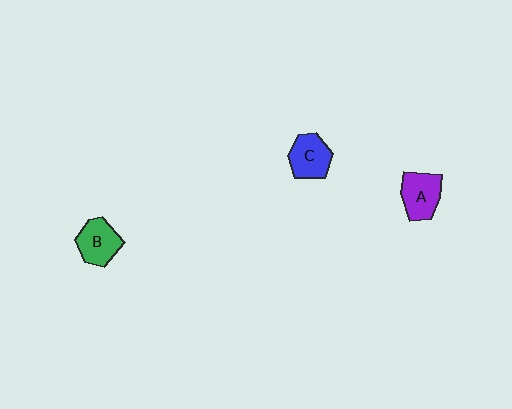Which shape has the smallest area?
Shape C (blue).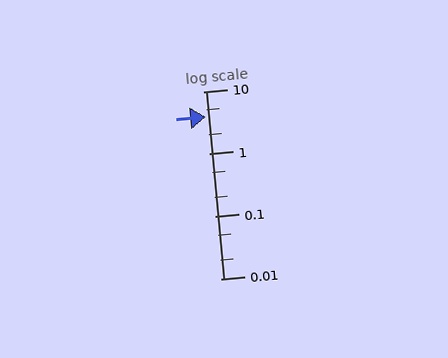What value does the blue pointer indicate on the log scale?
The pointer indicates approximately 3.9.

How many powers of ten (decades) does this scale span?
The scale spans 3 decades, from 0.01 to 10.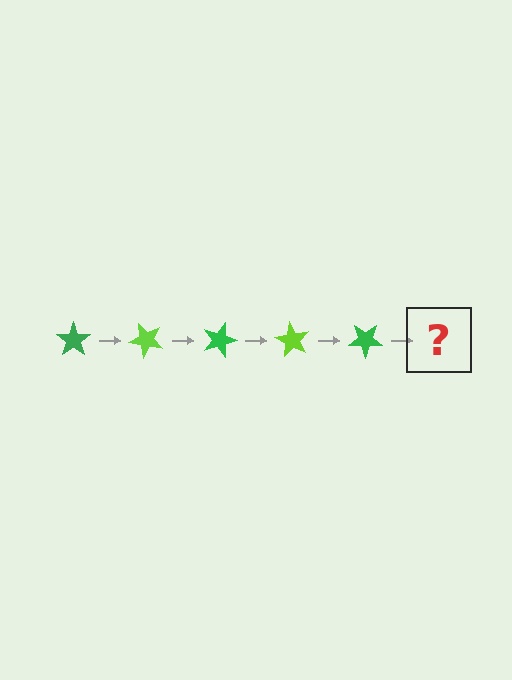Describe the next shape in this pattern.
It should be a lime star, rotated 225 degrees from the start.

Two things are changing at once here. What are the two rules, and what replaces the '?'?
The two rules are that it rotates 45 degrees each step and the color cycles through green and lime. The '?' should be a lime star, rotated 225 degrees from the start.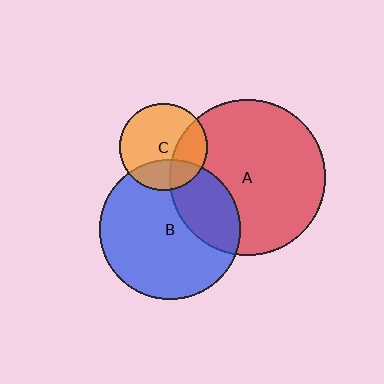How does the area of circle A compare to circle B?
Approximately 1.2 times.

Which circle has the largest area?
Circle A (red).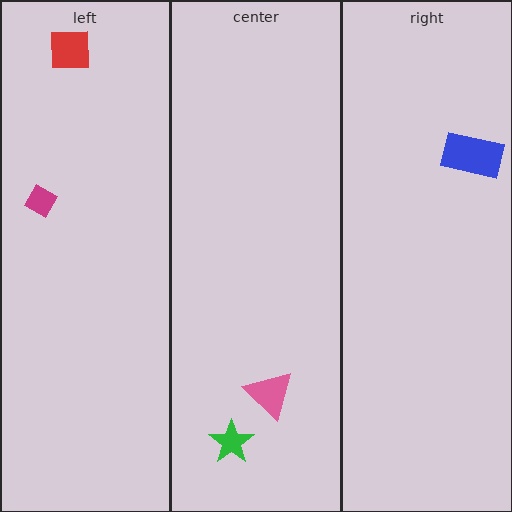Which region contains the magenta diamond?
The left region.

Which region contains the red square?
The left region.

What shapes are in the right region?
The blue rectangle.